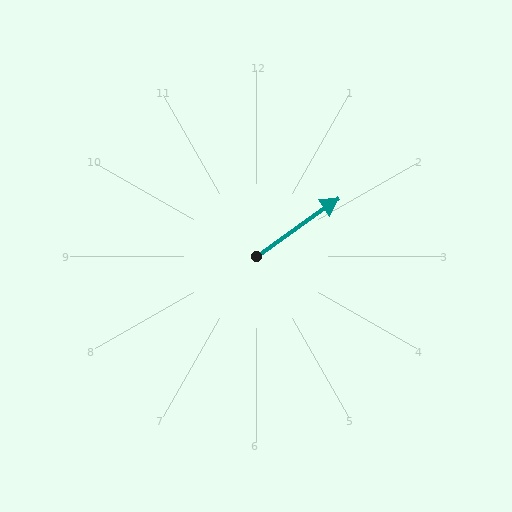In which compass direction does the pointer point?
Northeast.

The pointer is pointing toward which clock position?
Roughly 2 o'clock.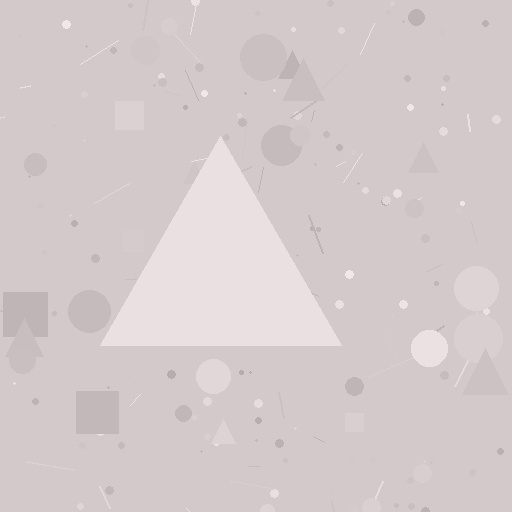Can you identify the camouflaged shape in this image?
The camouflaged shape is a triangle.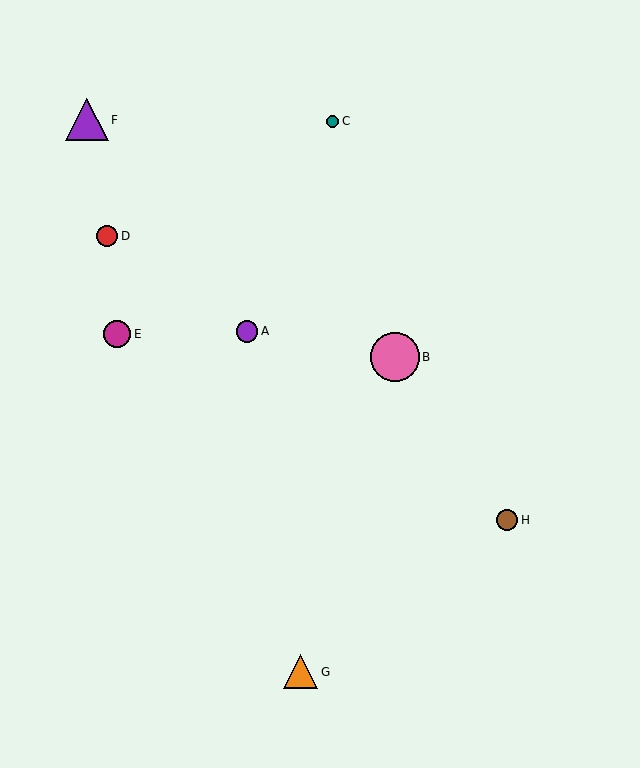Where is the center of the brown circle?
The center of the brown circle is at (507, 520).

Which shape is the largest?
The pink circle (labeled B) is the largest.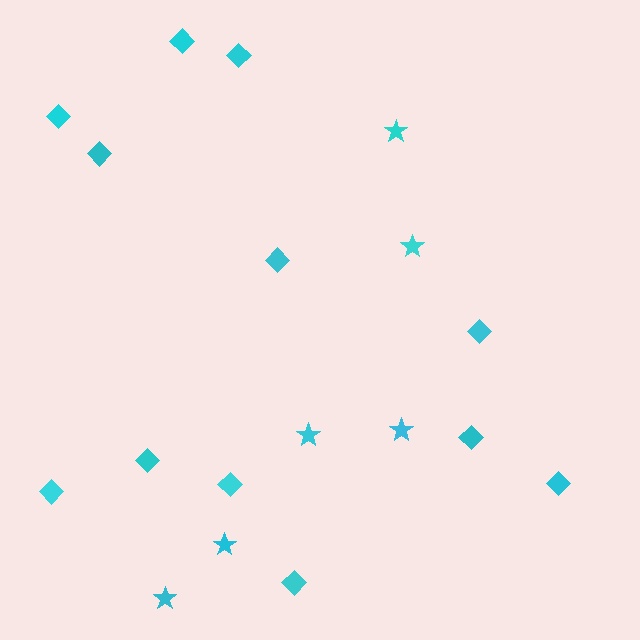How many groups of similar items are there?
There are 2 groups: one group of stars (6) and one group of diamonds (12).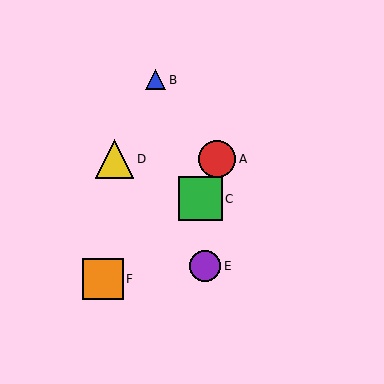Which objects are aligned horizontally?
Objects A, D are aligned horizontally.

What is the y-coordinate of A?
Object A is at y≈159.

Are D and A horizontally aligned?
Yes, both are at y≈159.